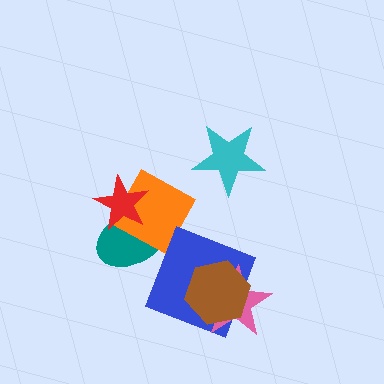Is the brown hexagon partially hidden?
No, no other shape covers it.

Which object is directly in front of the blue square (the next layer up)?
The pink star is directly in front of the blue square.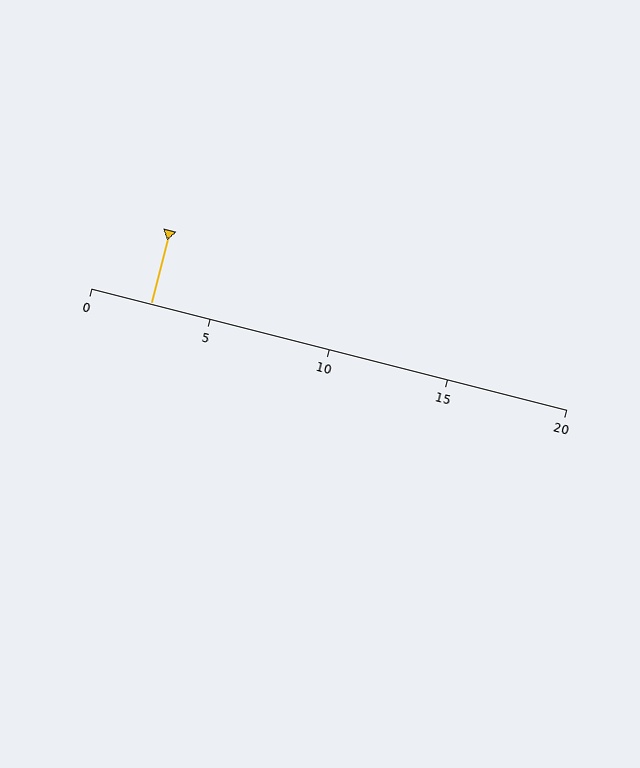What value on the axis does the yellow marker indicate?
The marker indicates approximately 2.5.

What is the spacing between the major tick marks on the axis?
The major ticks are spaced 5 apart.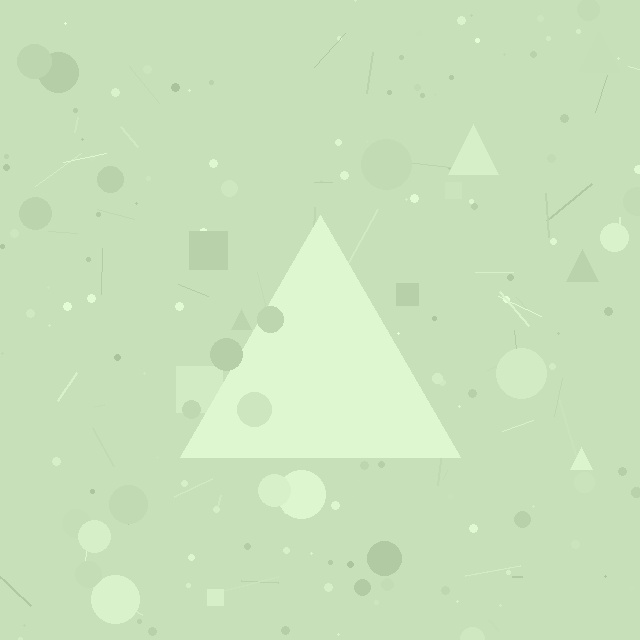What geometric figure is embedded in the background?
A triangle is embedded in the background.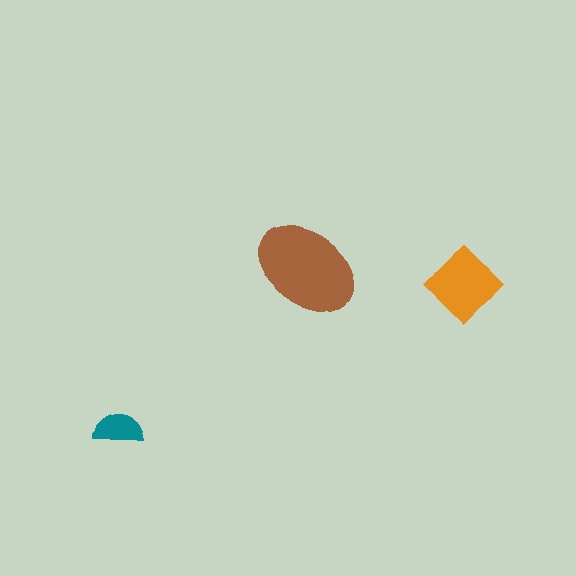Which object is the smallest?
The teal semicircle.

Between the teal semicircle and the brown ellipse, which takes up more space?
The brown ellipse.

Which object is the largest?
The brown ellipse.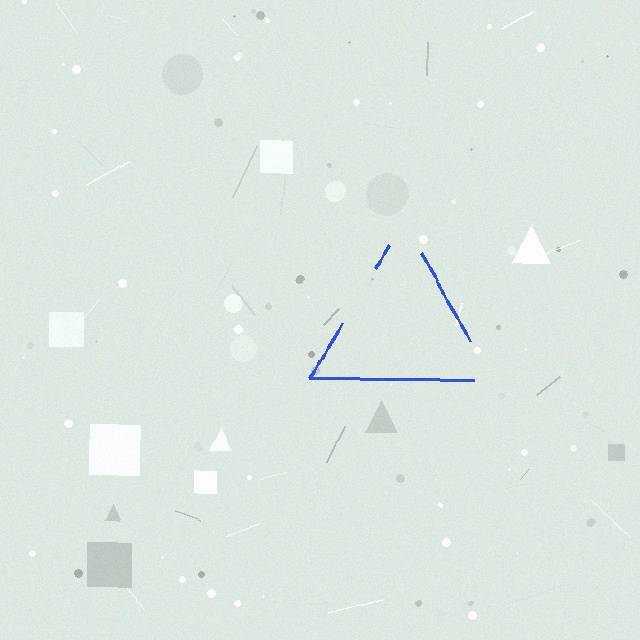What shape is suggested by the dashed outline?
The dashed outline suggests a triangle.